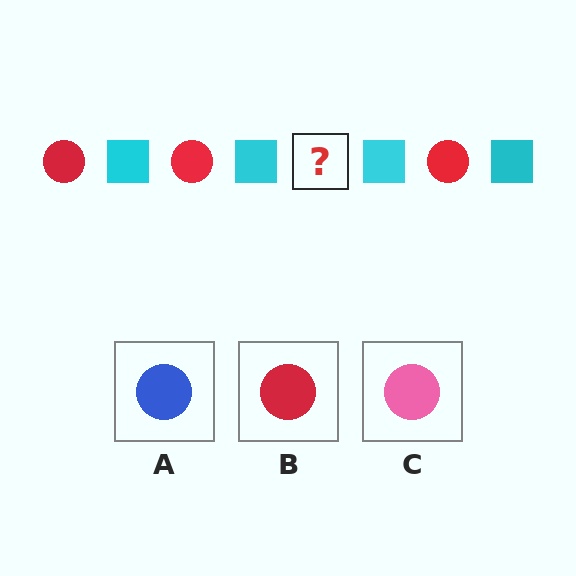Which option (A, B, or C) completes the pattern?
B.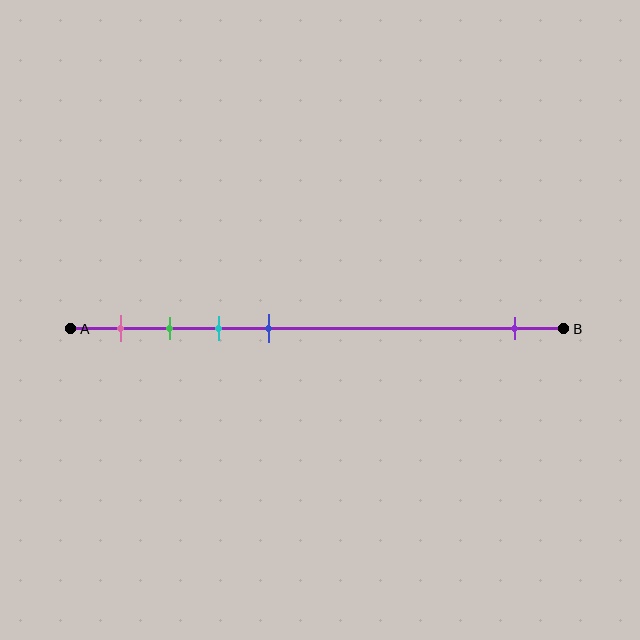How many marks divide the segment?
There are 5 marks dividing the segment.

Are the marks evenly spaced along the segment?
No, the marks are not evenly spaced.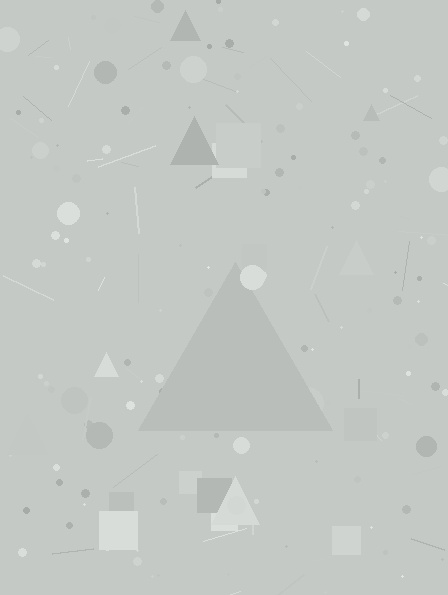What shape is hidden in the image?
A triangle is hidden in the image.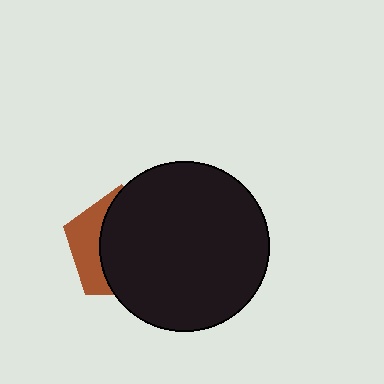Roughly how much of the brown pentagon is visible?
A small part of it is visible (roughly 31%).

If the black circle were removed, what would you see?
You would see the complete brown pentagon.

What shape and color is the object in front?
The object in front is a black circle.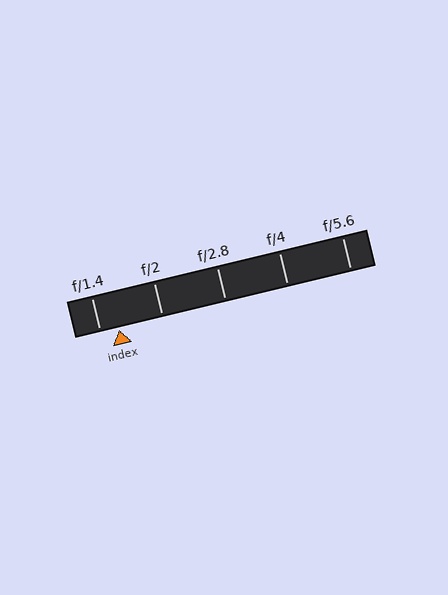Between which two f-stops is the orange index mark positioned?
The index mark is between f/1.4 and f/2.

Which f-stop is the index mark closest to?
The index mark is closest to f/1.4.